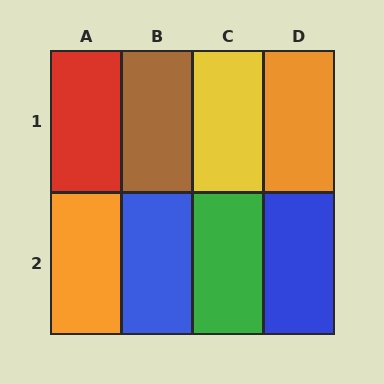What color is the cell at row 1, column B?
Brown.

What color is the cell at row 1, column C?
Yellow.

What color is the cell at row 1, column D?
Orange.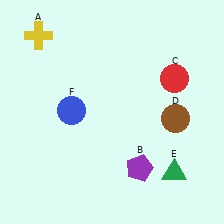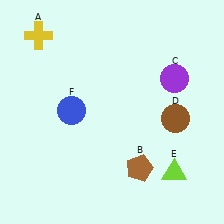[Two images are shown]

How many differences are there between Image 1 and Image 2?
There are 3 differences between the two images.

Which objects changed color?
B changed from purple to brown. C changed from red to purple. E changed from green to lime.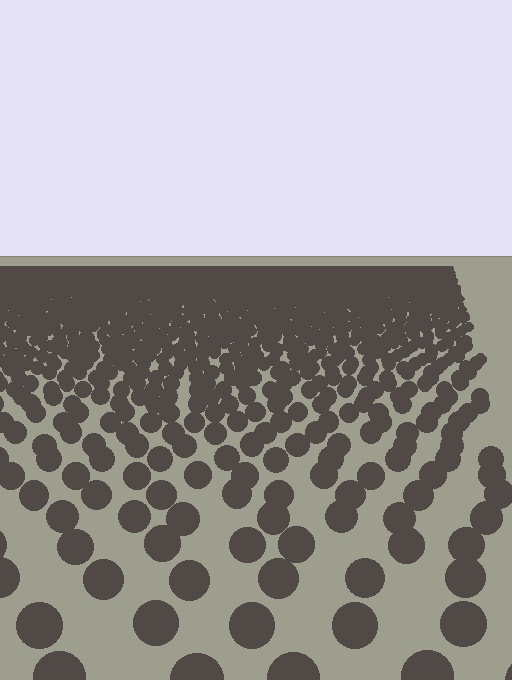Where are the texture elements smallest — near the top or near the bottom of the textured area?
Near the top.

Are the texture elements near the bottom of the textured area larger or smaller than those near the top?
Larger. Near the bottom, elements are closer to the viewer and appear at a bigger on-screen size.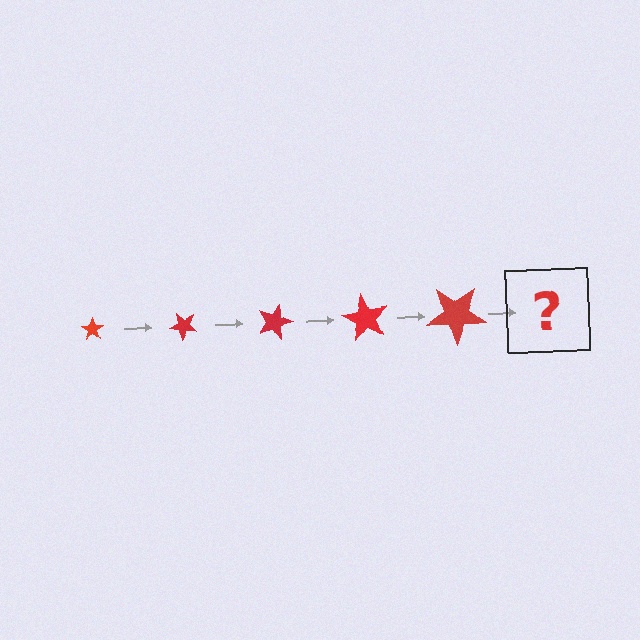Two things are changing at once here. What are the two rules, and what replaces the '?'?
The two rules are that the star grows larger each step and it rotates 45 degrees each step. The '?' should be a star, larger than the previous one and rotated 225 degrees from the start.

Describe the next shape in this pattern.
It should be a star, larger than the previous one and rotated 225 degrees from the start.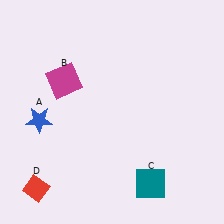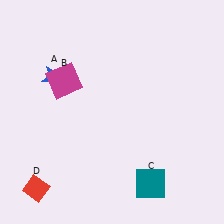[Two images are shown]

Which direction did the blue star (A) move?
The blue star (A) moved up.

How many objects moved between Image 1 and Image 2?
1 object moved between the two images.